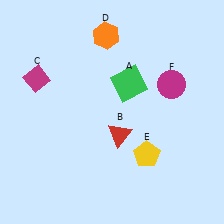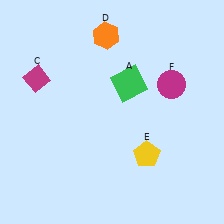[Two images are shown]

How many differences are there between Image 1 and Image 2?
There is 1 difference between the two images.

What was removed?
The red triangle (B) was removed in Image 2.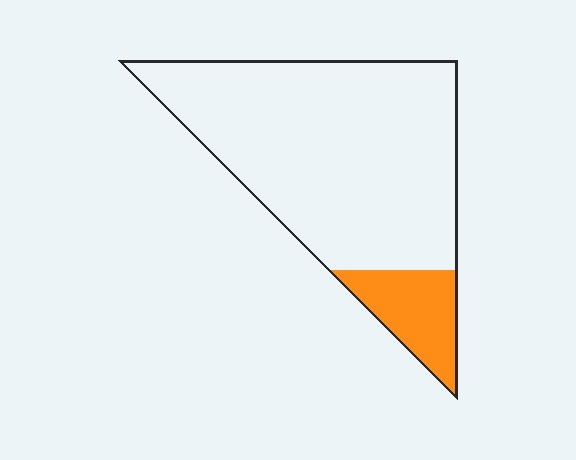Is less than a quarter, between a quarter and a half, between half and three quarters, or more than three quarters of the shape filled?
Less than a quarter.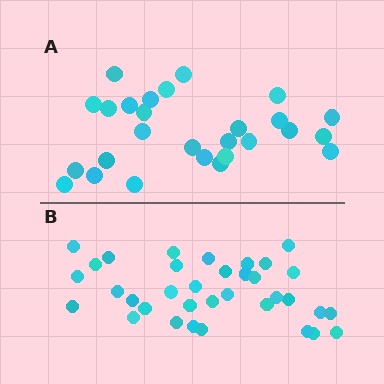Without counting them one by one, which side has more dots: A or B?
Region B (the bottom region) has more dots.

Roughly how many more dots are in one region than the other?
Region B has roughly 8 or so more dots than region A.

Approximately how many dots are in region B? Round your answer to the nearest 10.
About 40 dots. (The exact count is 35, which rounds to 40.)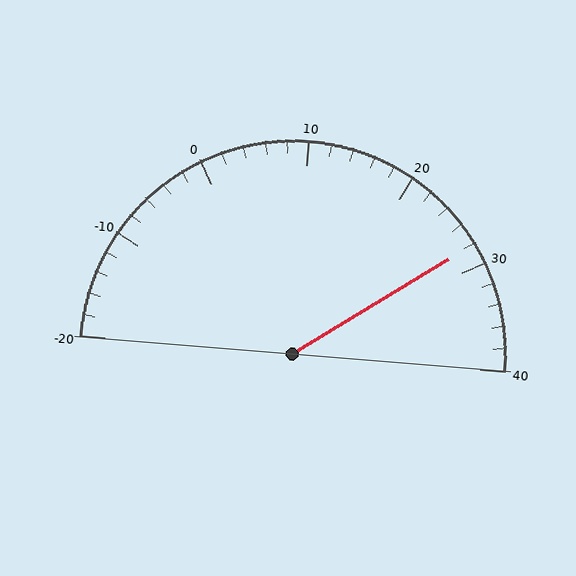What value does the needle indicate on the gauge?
The needle indicates approximately 28.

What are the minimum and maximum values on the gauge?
The gauge ranges from -20 to 40.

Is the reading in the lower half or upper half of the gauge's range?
The reading is in the upper half of the range (-20 to 40).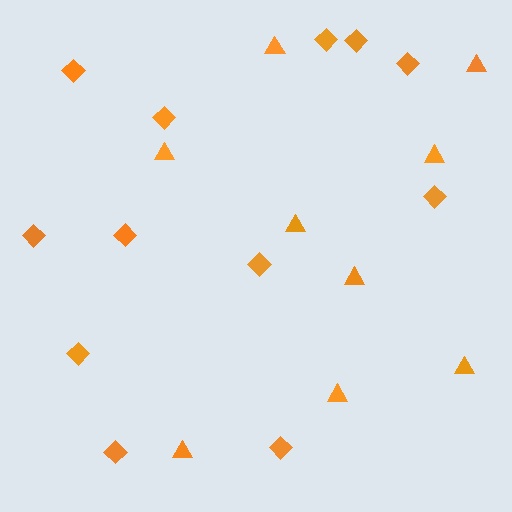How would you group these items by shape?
There are 2 groups: one group of diamonds (12) and one group of triangles (9).